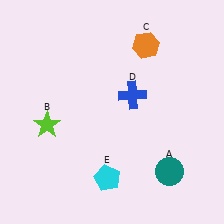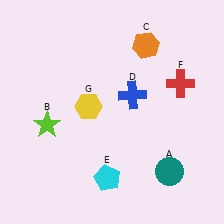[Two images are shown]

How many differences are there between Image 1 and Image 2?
There are 2 differences between the two images.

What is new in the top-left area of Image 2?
A yellow hexagon (G) was added in the top-left area of Image 2.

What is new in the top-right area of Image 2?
A red cross (F) was added in the top-right area of Image 2.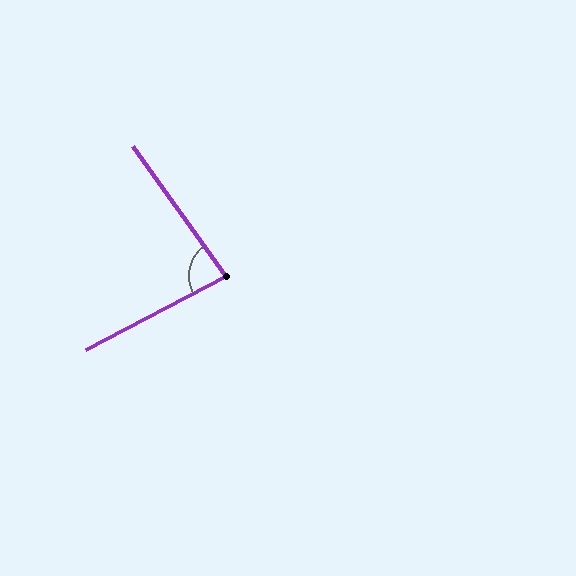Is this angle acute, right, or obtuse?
It is acute.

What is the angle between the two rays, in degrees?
Approximately 82 degrees.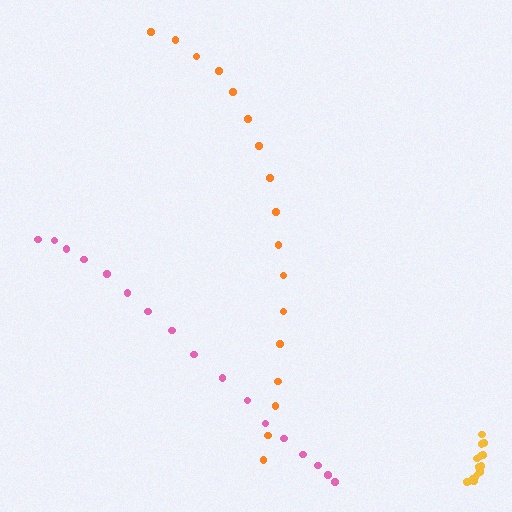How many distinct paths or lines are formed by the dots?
There are 3 distinct paths.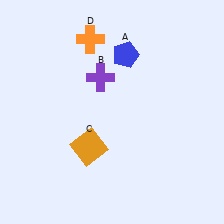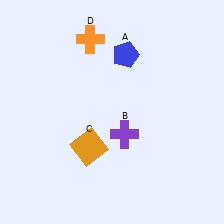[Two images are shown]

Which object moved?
The purple cross (B) moved down.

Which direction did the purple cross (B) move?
The purple cross (B) moved down.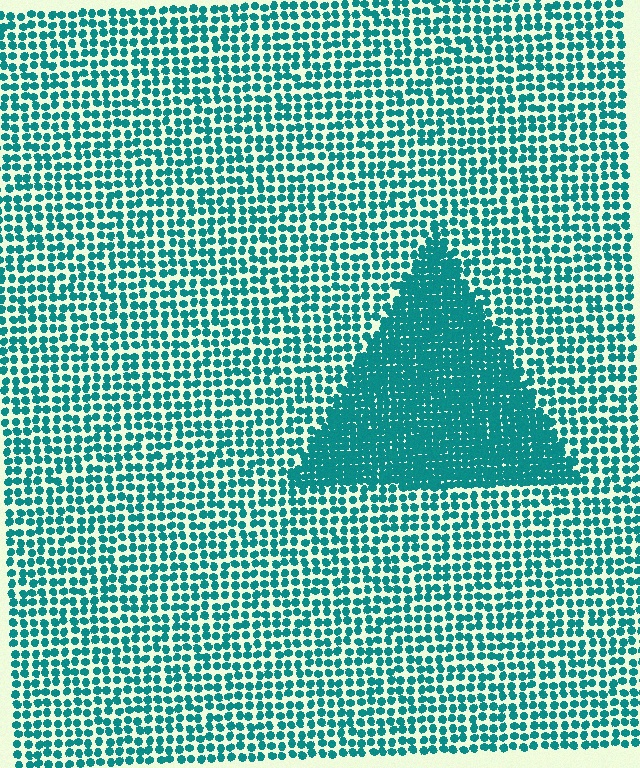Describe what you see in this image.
The image contains small teal elements arranged at two different densities. A triangle-shaped region is visible where the elements are more densely packed than the surrounding area.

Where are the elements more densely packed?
The elements are more densely packed inside the triangle boundary.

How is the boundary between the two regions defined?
The boundary is defined by a change in element density (approximately 2.1x ratio). All elements are the same color, size, and shape.